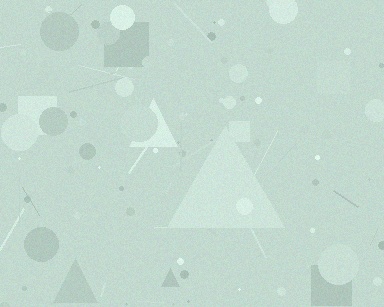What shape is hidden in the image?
A triangle is hidden in the image.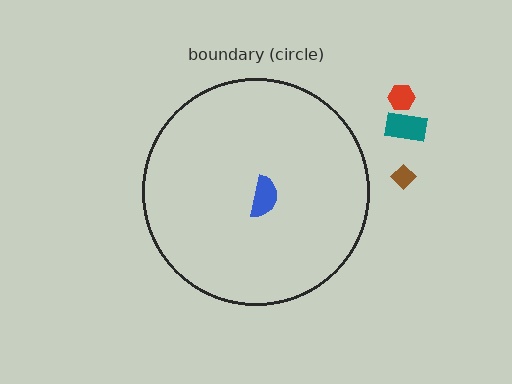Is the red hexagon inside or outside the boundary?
Outside.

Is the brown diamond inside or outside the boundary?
Outside.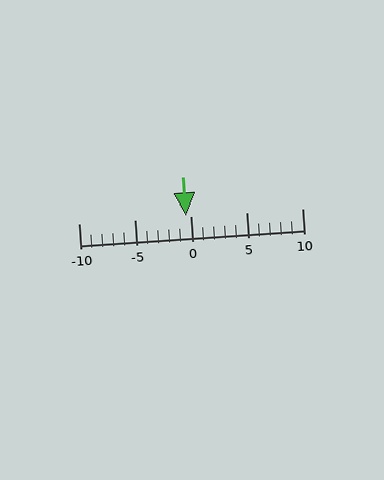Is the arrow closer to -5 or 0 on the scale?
The arrow is closer to 0.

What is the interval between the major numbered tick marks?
The major tick marks are spaced 5 units apart.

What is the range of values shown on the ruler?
The ruler shows values from -10 to 10.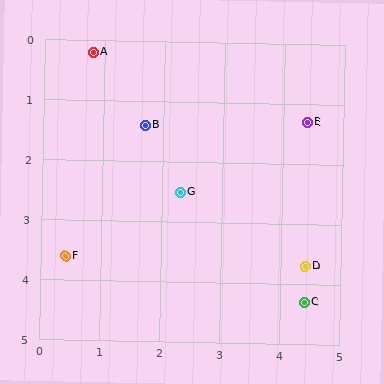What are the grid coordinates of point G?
Point G is at approximately (2.3, 2.5).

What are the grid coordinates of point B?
Point B is at approximately (1.7, 1.4).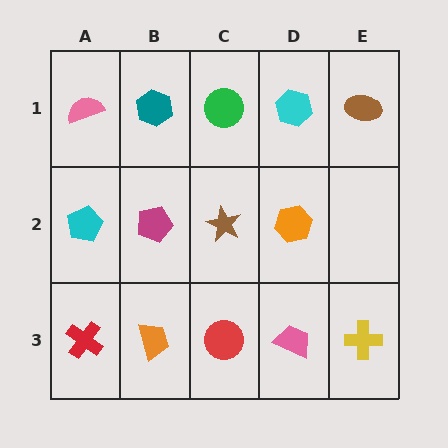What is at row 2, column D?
An orange hexagon.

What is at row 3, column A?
A red cross.